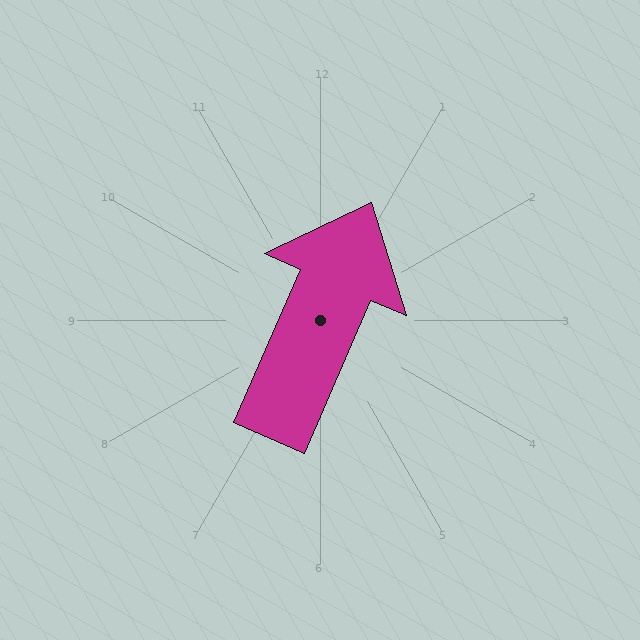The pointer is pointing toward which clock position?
Roughly 1 o'clock.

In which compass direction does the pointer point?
Northeast.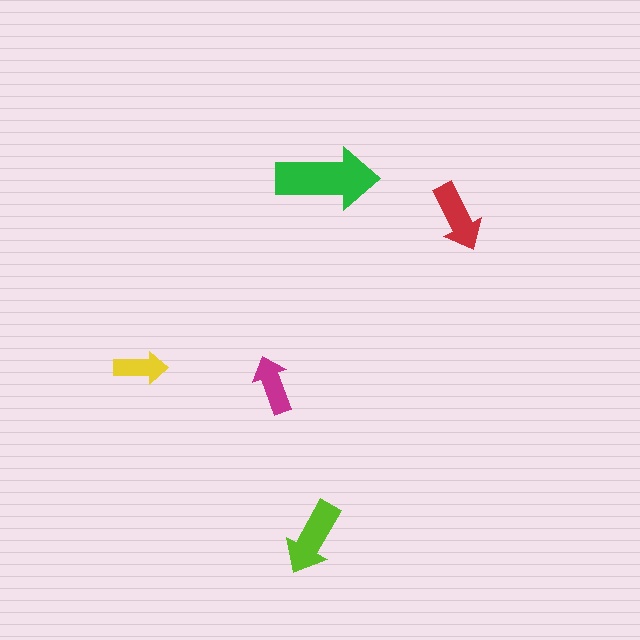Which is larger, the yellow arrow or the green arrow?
The green one.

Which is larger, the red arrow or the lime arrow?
The lime one.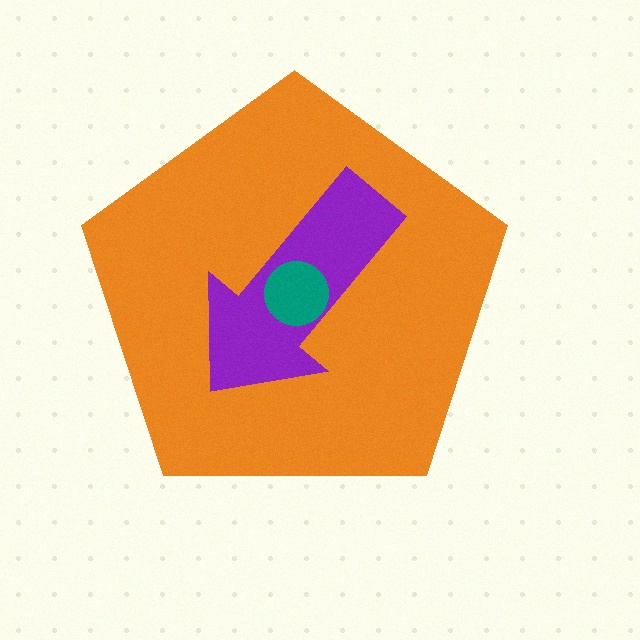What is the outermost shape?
The orange pentagon.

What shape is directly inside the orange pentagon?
The purple arrow.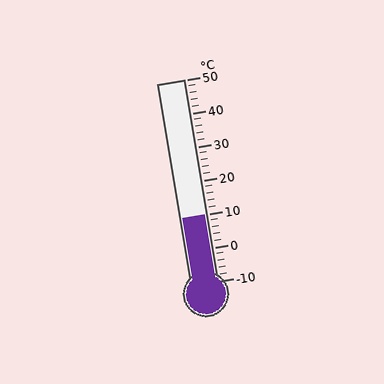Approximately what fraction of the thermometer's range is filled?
The thermometer is filled to approximately 35% of its range.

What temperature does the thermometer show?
The thermometer shows approximately 10°C.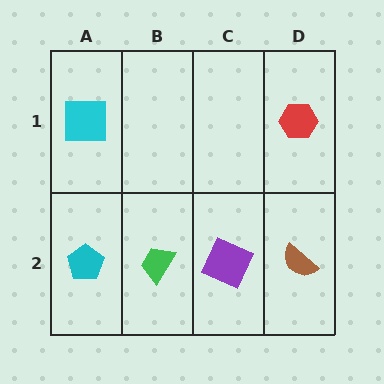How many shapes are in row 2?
4 shapes.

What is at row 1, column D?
A red hexagon.